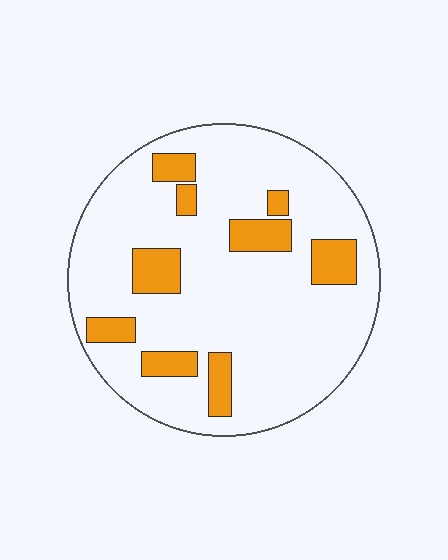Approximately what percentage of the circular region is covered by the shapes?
Approximately 15%.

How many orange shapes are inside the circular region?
9.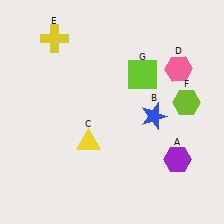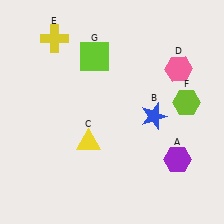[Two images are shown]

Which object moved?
The lime square (G) moved left.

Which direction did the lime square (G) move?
The lime square (G) moved left.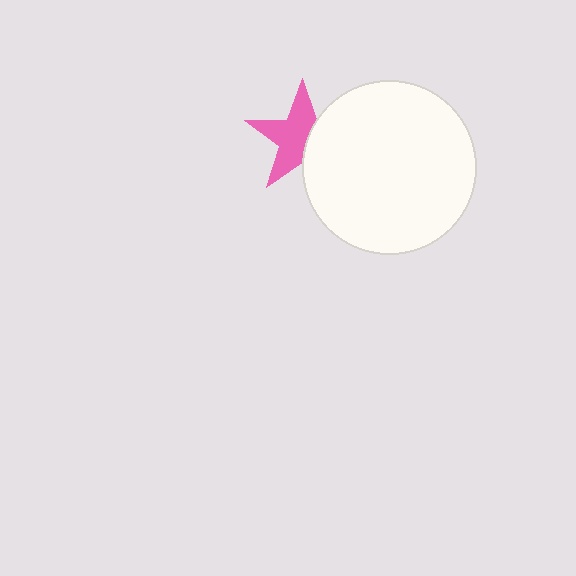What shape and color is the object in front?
The object in front is a white circle.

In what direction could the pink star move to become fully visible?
The pink star could move left. That would shift it out from behind the white circle entirely.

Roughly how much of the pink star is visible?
About half of it is visible (roughly 62%).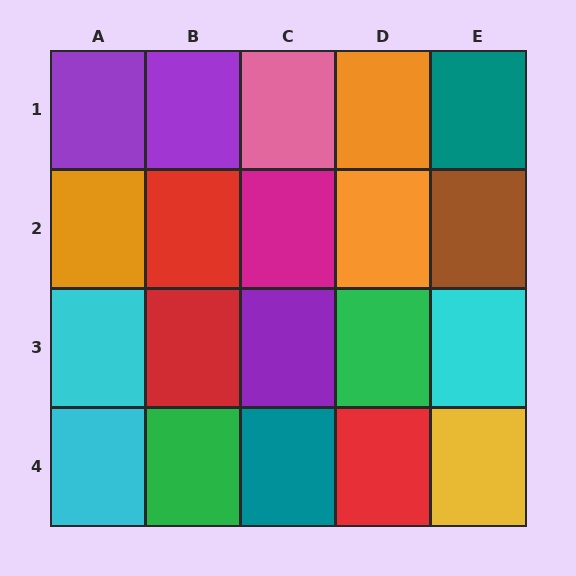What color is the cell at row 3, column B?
Red.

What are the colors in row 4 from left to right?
Cyan, green, teal, red, yellow.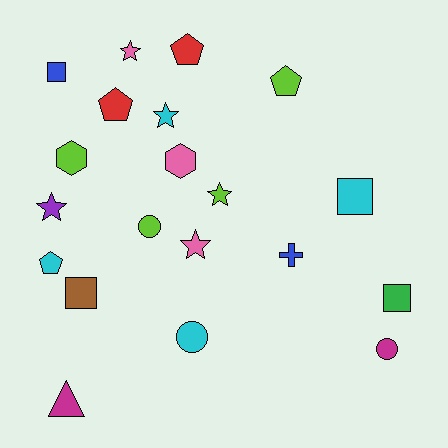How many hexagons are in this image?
There are 2 hexagons.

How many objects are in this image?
There are 20 objects.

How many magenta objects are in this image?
There are 2 magenta objects.